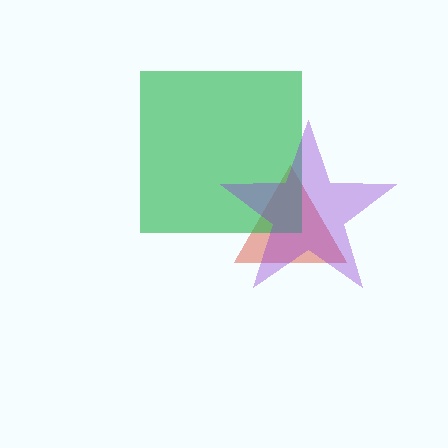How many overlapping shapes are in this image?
There are 3 overlapping shapes in the image.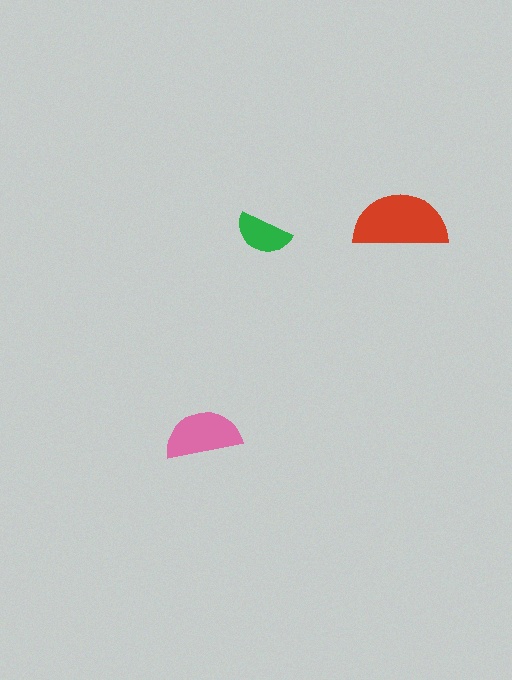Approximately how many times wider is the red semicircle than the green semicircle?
About 1.5 times wider.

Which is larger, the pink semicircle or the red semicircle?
The red one.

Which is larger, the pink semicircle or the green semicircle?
The pink one.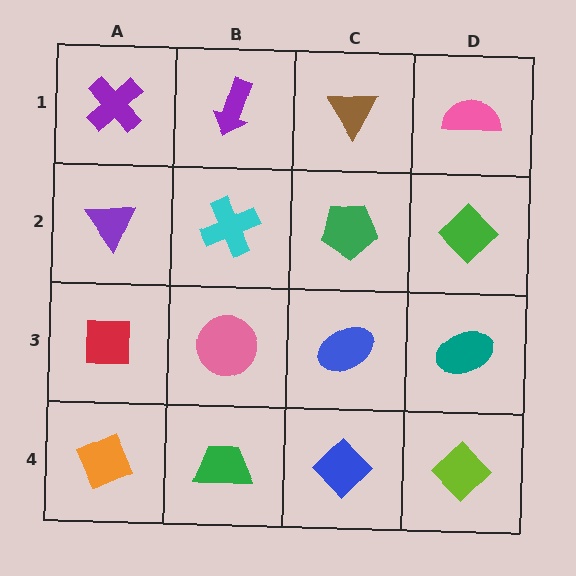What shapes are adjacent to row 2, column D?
A pink semicircle (row 1, column D), a teal ellipse (row 3, column D), a green pentagon (row 2, column C).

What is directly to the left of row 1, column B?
A purple cross.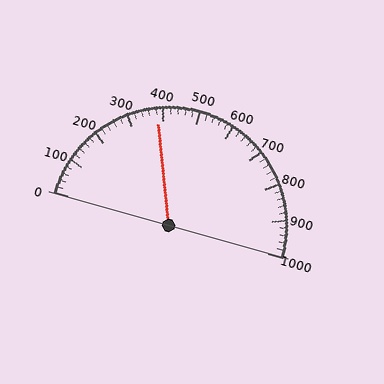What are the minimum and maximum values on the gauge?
The gauge ranges from 0 to 1000.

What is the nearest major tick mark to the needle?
The nearest major tick mark is 400.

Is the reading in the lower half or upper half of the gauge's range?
The reading is in the lower half of the range (0 to 1000).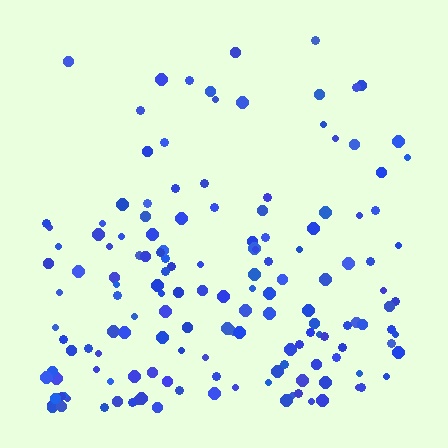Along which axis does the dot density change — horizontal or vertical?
Vertical.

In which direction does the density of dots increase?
From top to bottom, with the bottom side densest.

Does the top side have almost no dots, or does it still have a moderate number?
Still a moderate number, just noticeably fewer than the bottom.